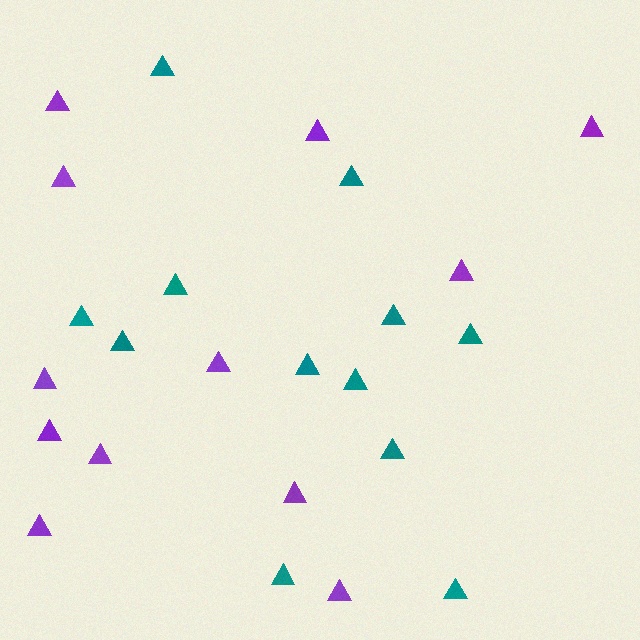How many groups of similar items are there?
There are 2 groups: one group of teal triangles (12) and one group of purple triangles (12).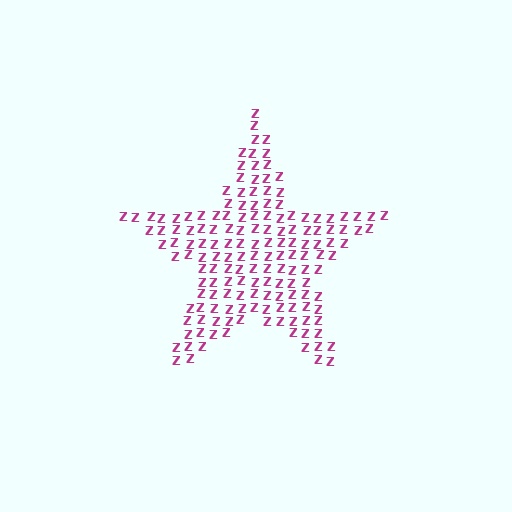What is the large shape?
The large shape is a star.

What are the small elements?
The small elements are letter Z's.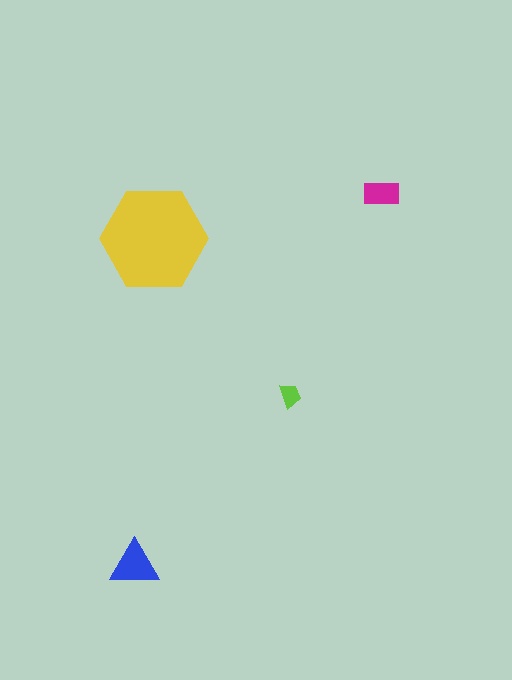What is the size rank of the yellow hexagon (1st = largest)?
1st.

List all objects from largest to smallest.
The yellow hexagon, the blue triangle, the magenta rectangle, the lime trapezoid.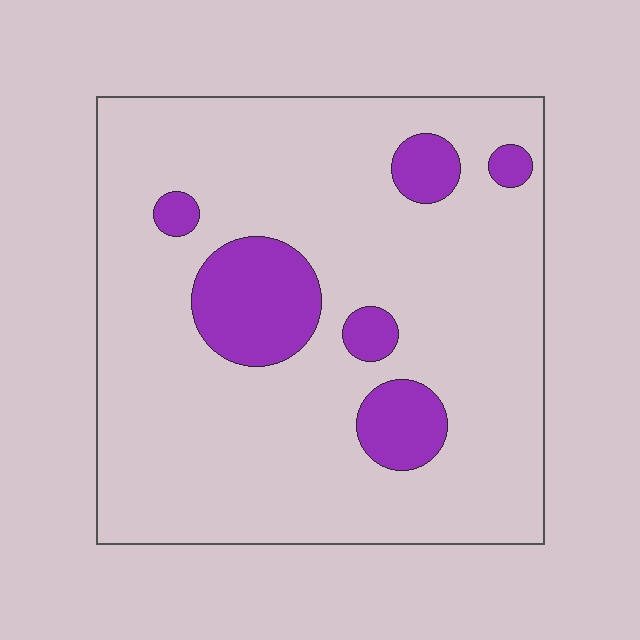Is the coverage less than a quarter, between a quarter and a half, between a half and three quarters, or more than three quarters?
Less than a quarter.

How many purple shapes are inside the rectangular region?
6.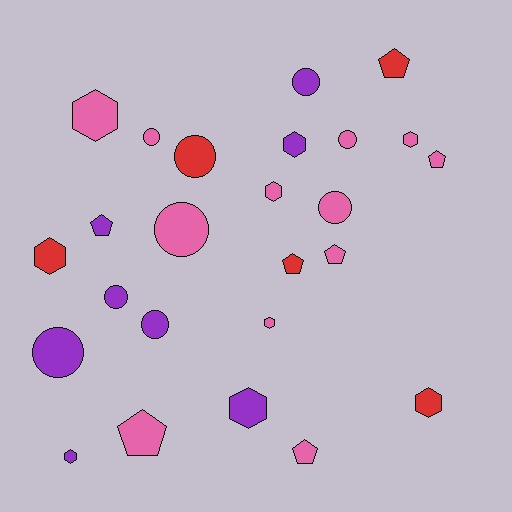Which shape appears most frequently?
Circle, with 9 objects.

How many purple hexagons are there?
There are 3 purple hexagons.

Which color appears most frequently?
Pink, with 12 objects.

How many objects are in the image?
There are 25 objects.